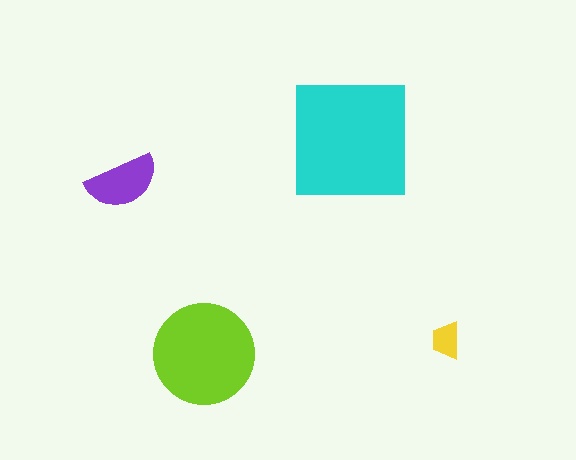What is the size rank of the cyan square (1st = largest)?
1st.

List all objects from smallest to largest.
The yellow trapezoid, the purple semicircle, the lime circle, the cyan square.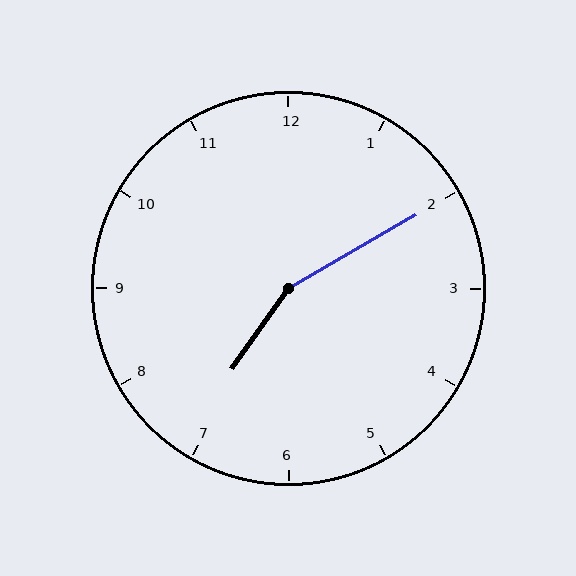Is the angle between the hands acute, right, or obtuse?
It is obtuse.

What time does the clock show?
7:10.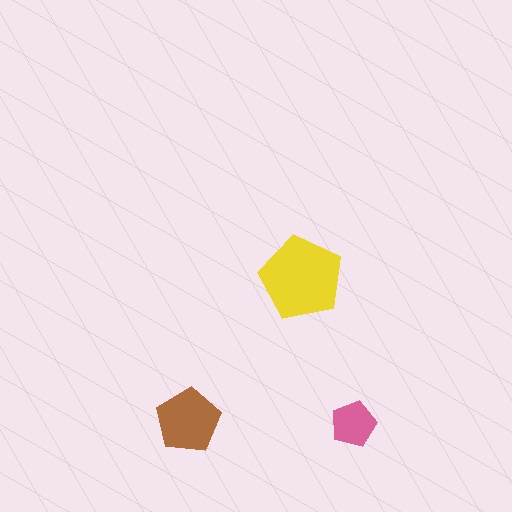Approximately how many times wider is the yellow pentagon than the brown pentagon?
About 1.5 times wider.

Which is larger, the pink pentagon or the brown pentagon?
The brown one.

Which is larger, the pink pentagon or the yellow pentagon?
The yellow one.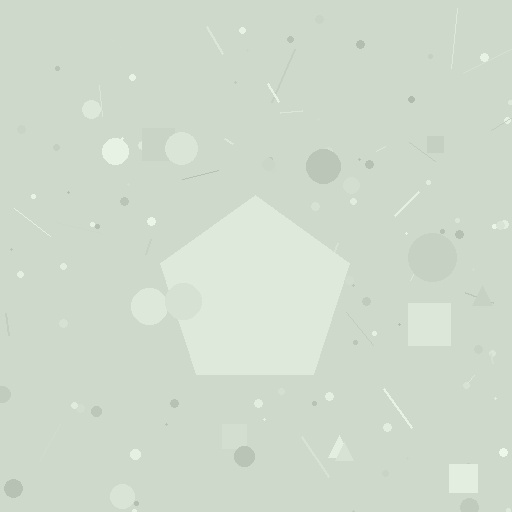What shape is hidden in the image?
A pentagon is hidden in the image.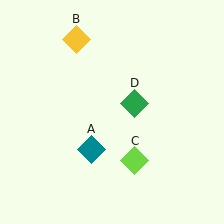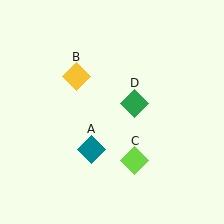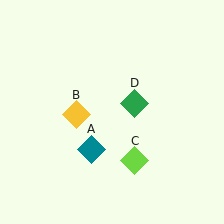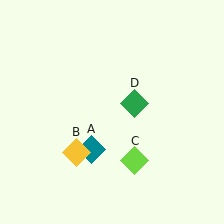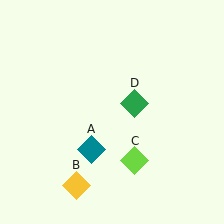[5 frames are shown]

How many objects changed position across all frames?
1 object changed position: yellow diamond (object B).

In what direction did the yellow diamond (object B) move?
The yellow diamond (object B) moved down.